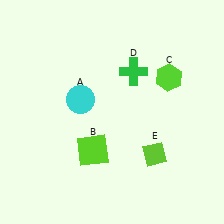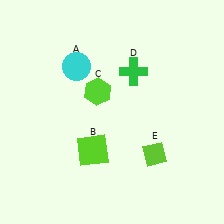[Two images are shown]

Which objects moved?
The objects that moved are: the cyan circle (A), the lime hexagon (C).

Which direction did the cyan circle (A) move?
The cyan circle (A) moved up.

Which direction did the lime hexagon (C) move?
The lime hexagon (C) moved left.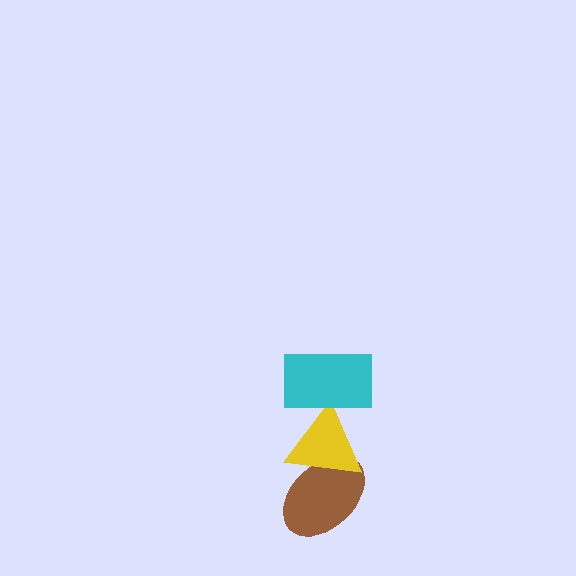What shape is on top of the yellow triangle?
The cyan rectangle is on top of the yellow triangle.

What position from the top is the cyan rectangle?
The cyan rectangle is 1st from the top.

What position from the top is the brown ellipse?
The brown ellipse is 3rd from the top.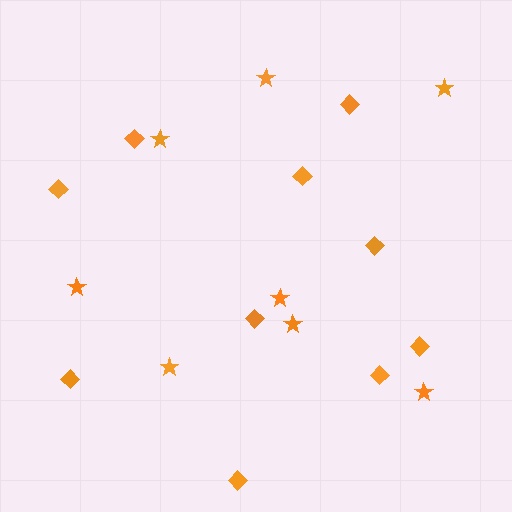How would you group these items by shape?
There are 2 groups: one group of diamonds (10) and one group of stars (8).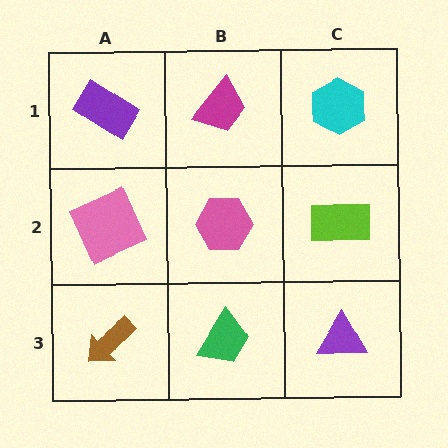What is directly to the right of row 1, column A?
A magenta trapezoid.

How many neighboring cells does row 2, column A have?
3.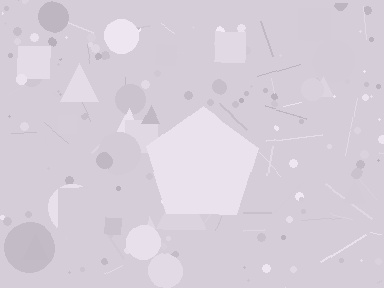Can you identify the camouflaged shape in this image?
The camouflaged shape is a pentagon.